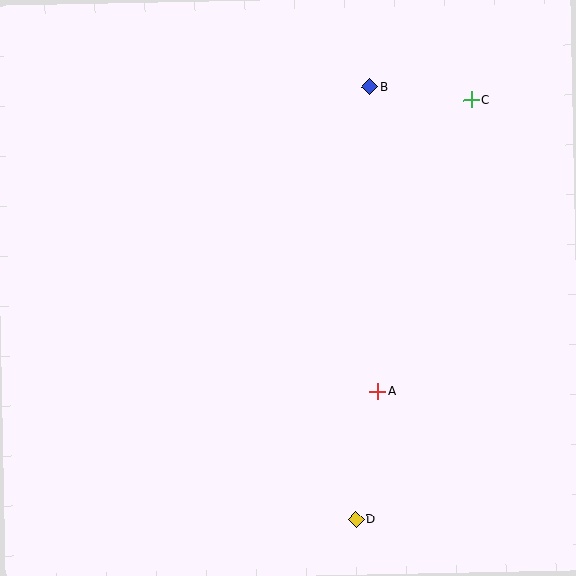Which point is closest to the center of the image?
Point A at (378, 391) is closest to the center.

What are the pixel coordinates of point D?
Point D is at (356, 520).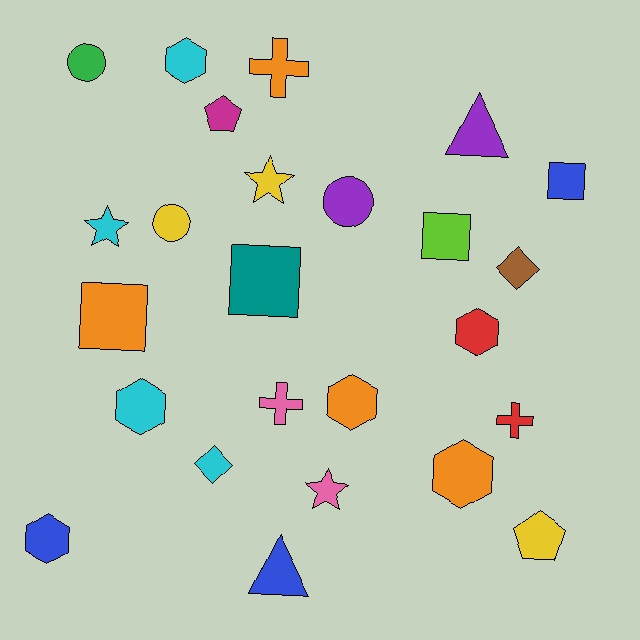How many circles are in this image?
There are 3 circles.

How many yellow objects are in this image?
There are 3 yellow objects.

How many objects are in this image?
There are 25 objects.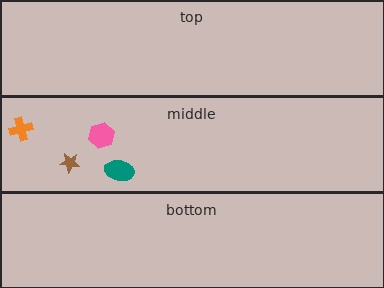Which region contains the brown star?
The middle region.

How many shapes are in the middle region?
4.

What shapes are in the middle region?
The brown star, the orange cross, the pink hexagon, the teal ellipse.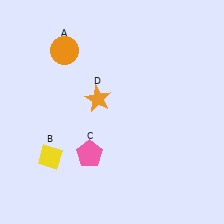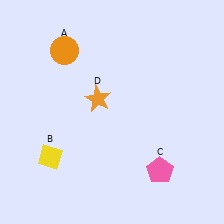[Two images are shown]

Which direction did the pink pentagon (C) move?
The pink pentagon (C) moved right.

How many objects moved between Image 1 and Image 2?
1 object moved between the two images.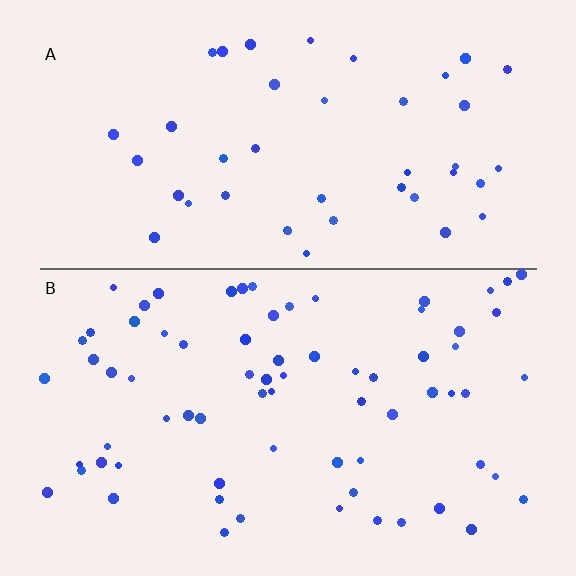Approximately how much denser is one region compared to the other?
Approximately 1.7× — region B over region A.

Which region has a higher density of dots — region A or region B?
B (the bottom).